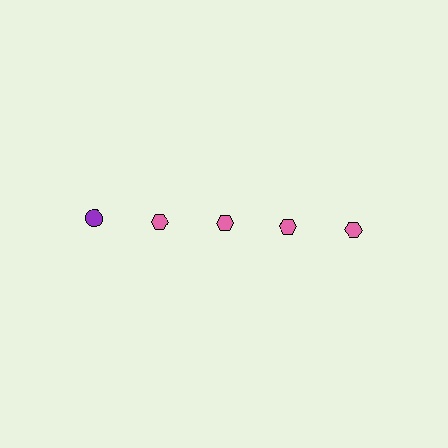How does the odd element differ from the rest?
It differs in both color (purple instead of pink) and shape (circle instead of hexagon).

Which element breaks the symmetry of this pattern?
The purple circle in the top row, leftmost column breaks the symmetry. All other shapes are pink hexagons.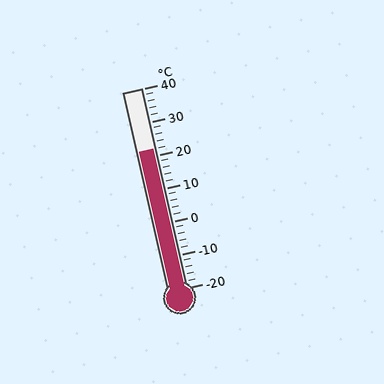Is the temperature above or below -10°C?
The temperature is above -10°C.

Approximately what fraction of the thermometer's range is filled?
The thermometer is filled to approximately 70% of its range.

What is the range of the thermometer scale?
The thermometer scale ranges from -20°C to 40°C.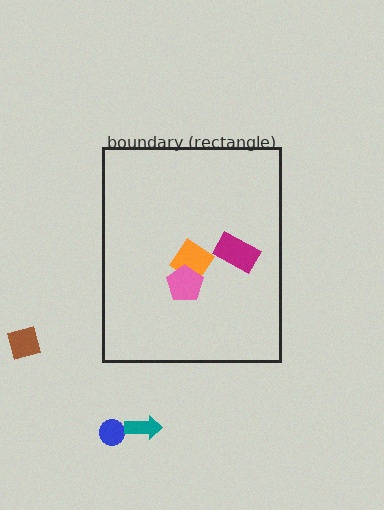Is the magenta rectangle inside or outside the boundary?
Inside.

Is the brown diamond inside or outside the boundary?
Outside.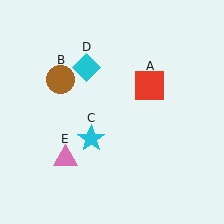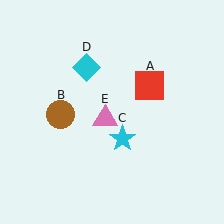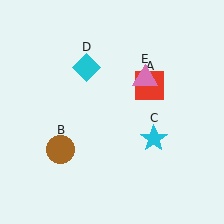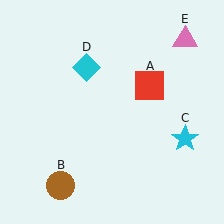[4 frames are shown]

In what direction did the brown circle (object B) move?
The brown circle (object B) moved down.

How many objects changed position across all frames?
3 objects changed position: brown circle (object B), cyan star (object C), pink triangle (object E).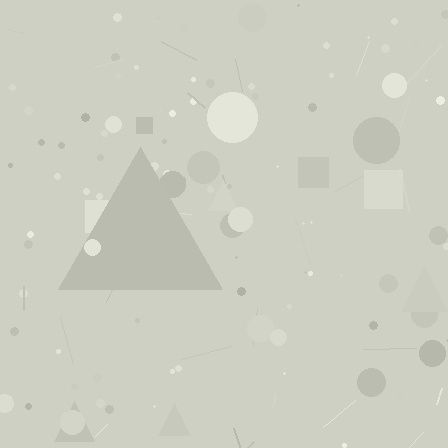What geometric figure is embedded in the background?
A triangle is embedded in the background.